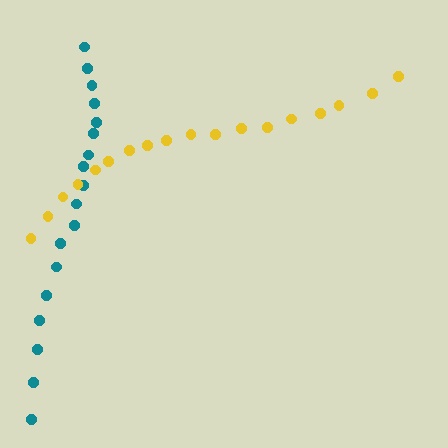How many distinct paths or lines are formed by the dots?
There are 2 distinct paths.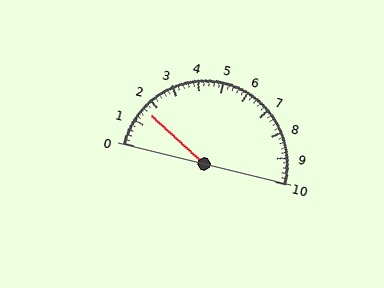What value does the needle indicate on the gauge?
The needle indicates approximately 1.6.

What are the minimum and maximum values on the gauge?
The gauge ranges from 0 to 10.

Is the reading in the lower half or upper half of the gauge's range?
The reading is in the lower half of the range (0 to 10).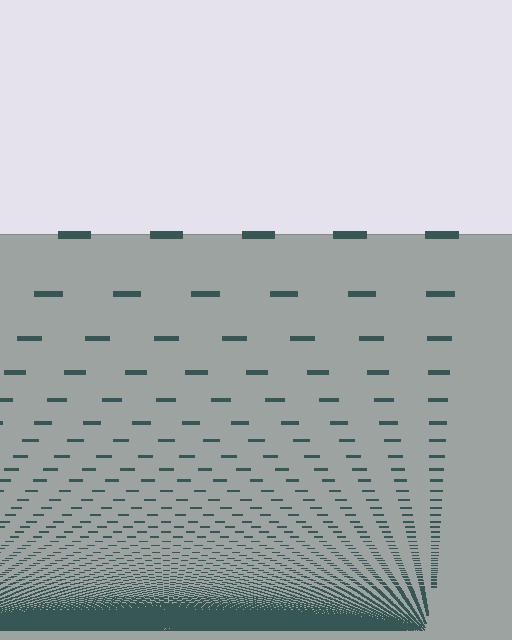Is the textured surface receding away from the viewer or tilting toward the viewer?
The surface appears to tilt toward the viewer. Texture elements get larger and sparser toward the top.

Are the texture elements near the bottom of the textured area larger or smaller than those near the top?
Smaller. The gradient is inverted — elements near the bottom are smaller and denser.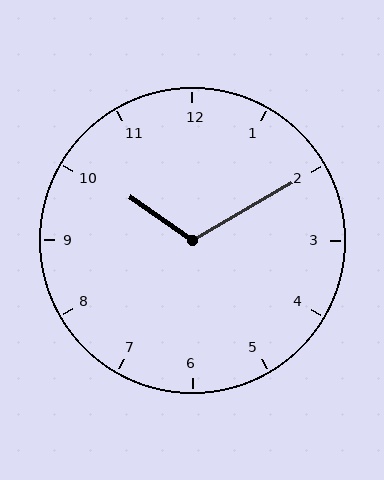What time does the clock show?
10:10.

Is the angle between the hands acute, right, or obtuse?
It is obtuse.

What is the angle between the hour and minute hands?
Approximately 115 degrees.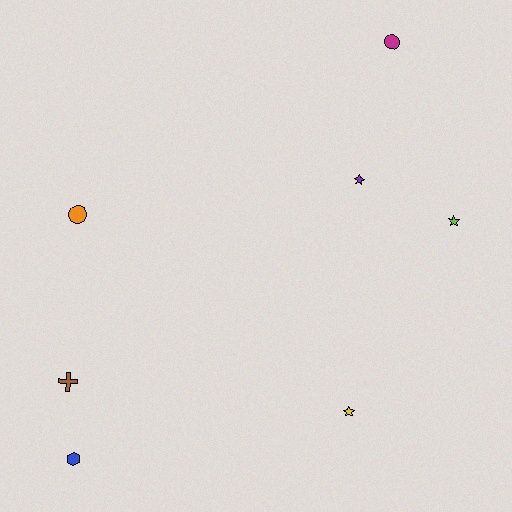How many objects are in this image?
There are 7 objects.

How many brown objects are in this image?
There is 1 brown object.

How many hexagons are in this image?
There is 1 hexagon.